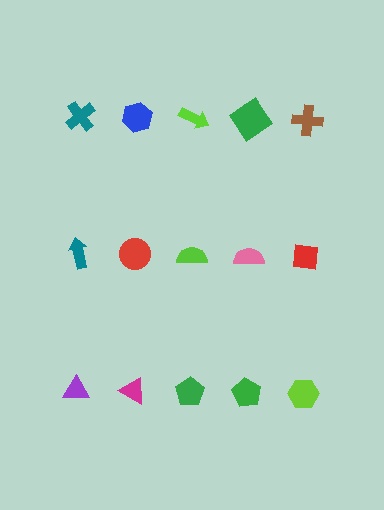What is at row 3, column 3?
A green pentagon.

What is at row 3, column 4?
A green pentagon.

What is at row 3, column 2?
A magenta triangle.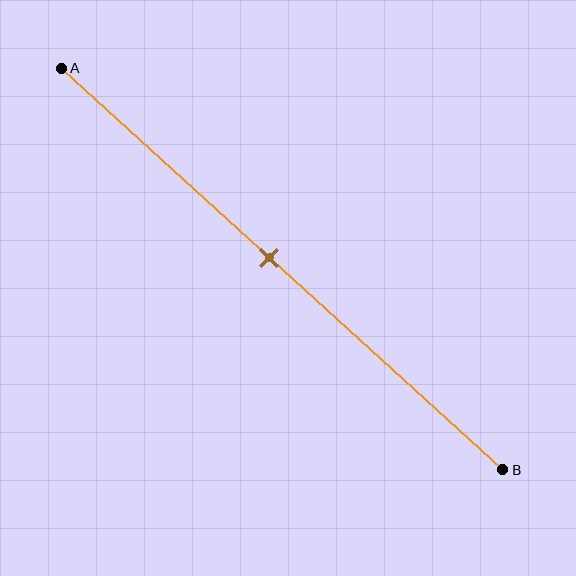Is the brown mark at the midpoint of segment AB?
Yes, the mark is approximately at the midpoint.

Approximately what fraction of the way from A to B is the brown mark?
The brown mark is approximately 45% of the way from A to B.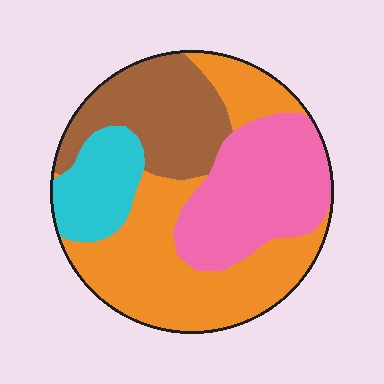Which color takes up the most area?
Orange, at roughly 40%.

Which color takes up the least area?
Cyan, at roughly 10%.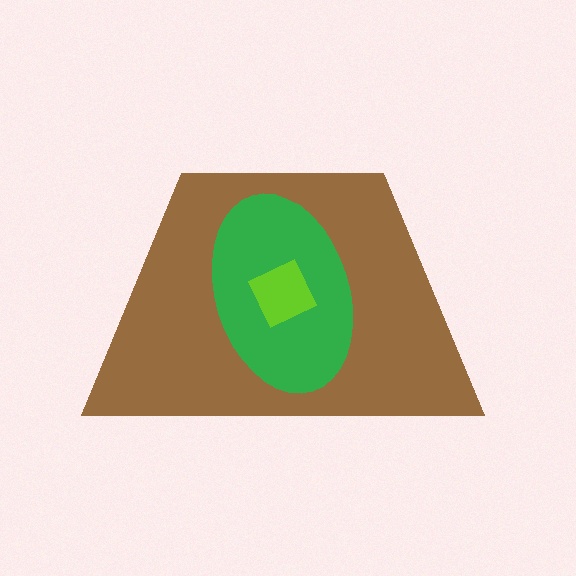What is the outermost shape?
The brown trapezoid.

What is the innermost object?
The lime square.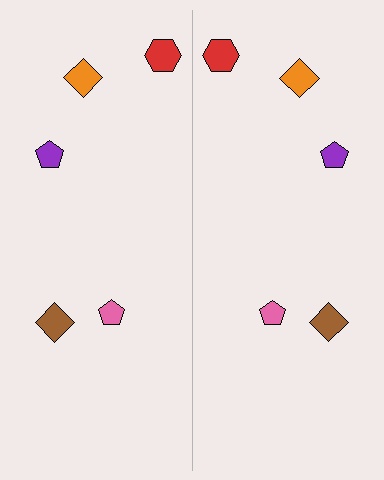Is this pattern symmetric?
Yes, this pattern has bilateral (reflection) symmetry.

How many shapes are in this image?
There are 10 shapes in this image.